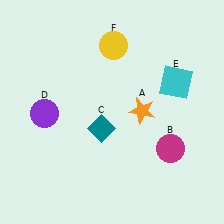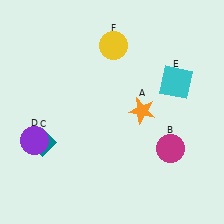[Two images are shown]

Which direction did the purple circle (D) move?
The purple circle (D) moved down.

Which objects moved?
The objects that moved are: the teal diamond (C), the purple circle (D).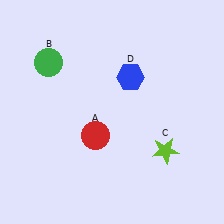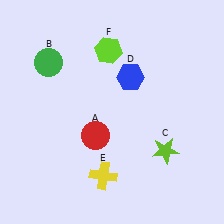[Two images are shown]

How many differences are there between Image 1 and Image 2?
There are 2 differences between the two images.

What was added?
A yellow cross (E), a lime hexagon (F) were added in Image 2.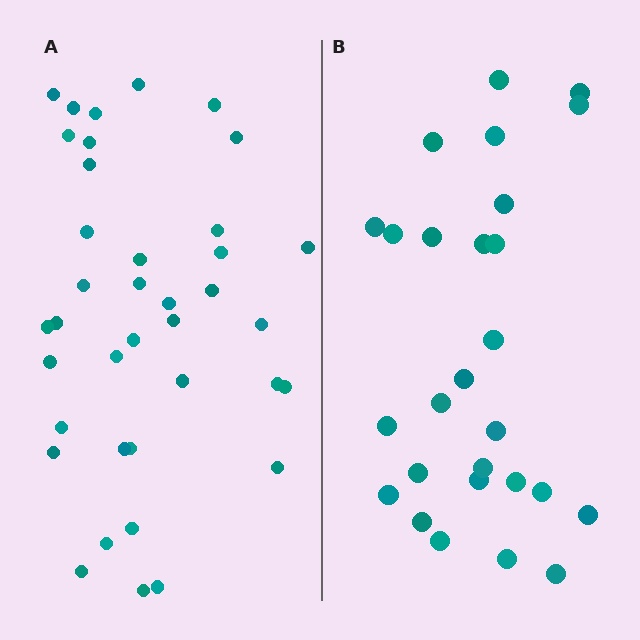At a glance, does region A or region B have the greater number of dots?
Region A (the left region) has more dots.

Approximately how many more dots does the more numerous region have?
Region A has roughly 12 or so more dots than region B.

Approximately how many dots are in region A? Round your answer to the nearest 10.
About 40 dots. (The exact count is 38, which rounds to 40.)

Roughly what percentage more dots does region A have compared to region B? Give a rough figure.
About 40% more.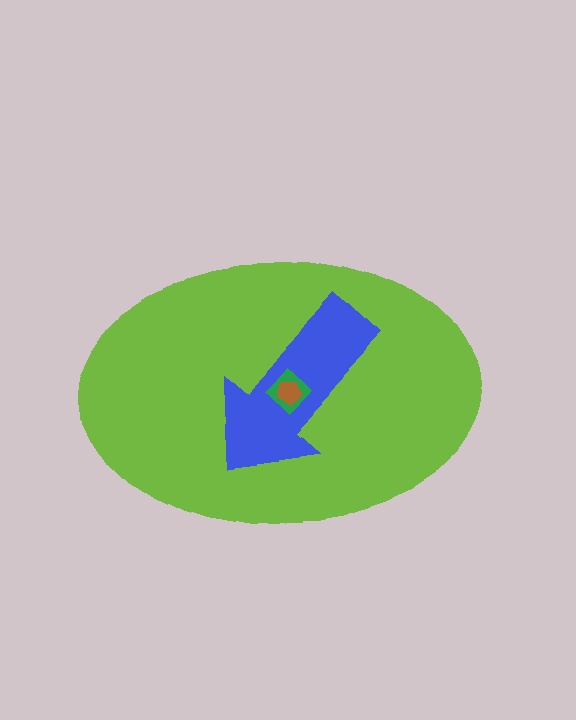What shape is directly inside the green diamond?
The brown pentagon.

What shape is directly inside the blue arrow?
The green diamond.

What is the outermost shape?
The lime ellipse.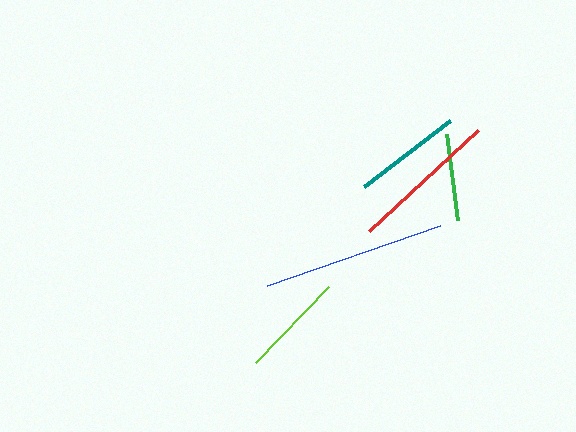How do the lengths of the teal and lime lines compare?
The teal and lime lines are approximately the same length.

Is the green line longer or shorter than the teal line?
The teal line is longer than the green line.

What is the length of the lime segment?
The lime segment is approximately 105 pixels long.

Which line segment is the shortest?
The green line is the shortest at approximately 87 pixels.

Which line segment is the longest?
The blue line is the longest at approximately 182 pixels.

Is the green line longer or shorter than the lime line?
The lime line is longer than the green line.